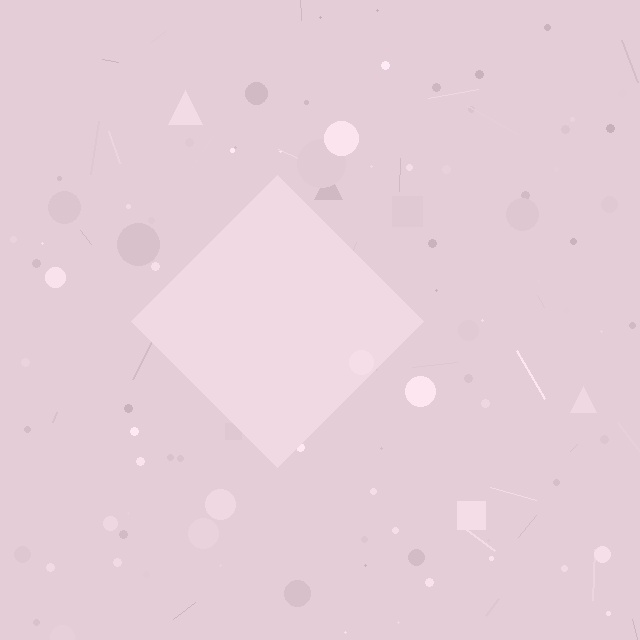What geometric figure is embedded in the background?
A diamond is embedded in the background.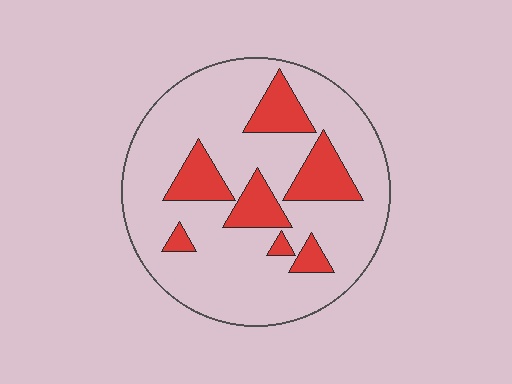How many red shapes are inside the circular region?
7.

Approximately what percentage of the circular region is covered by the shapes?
Approximately 20%.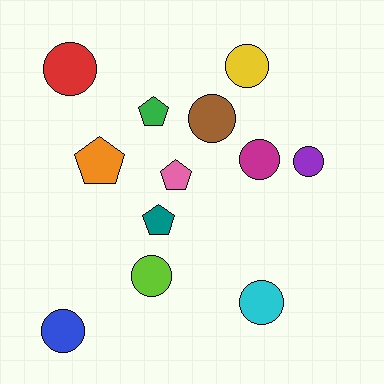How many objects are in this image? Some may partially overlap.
There are 12 objects.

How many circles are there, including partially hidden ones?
There are 8 circles.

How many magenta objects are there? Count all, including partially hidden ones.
There is 1 magenta object.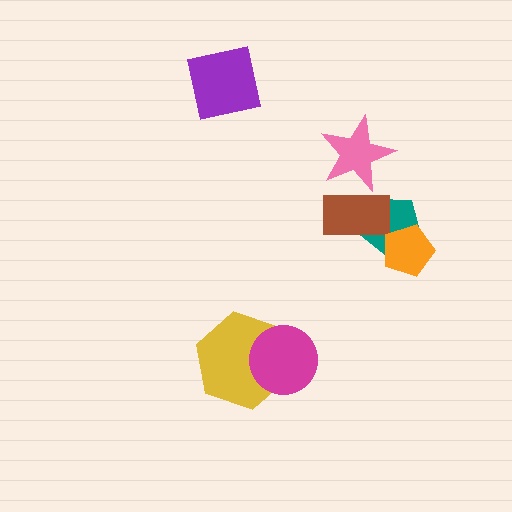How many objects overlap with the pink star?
1 object overlaps with the pink star.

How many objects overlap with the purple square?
0 objects overlap with the purple square.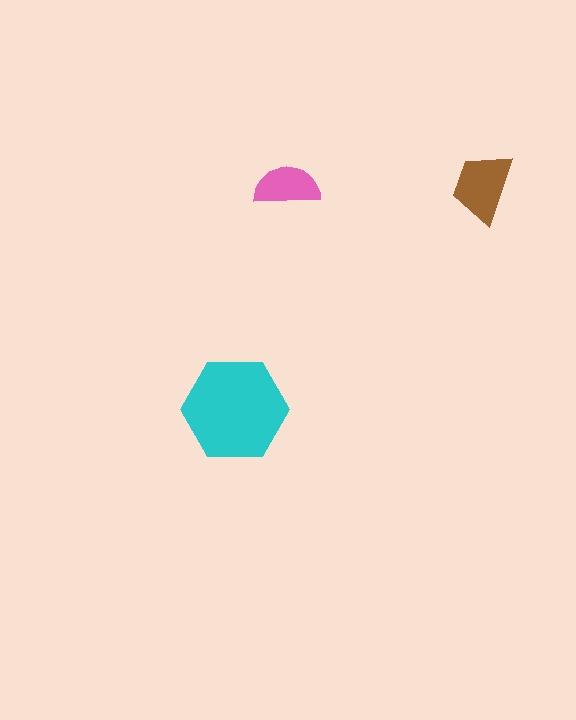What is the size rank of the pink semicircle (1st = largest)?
3rd.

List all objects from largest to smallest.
The cyan hexagon, the brown trapezoid, the pink semicircle.